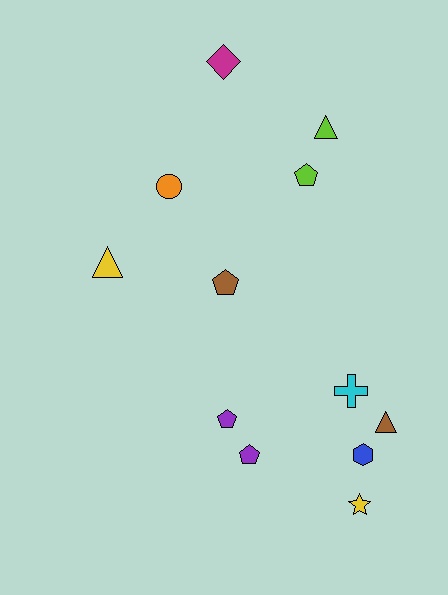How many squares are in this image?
There are no squares.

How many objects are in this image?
There are 12 objects.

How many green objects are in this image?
There are no green objects.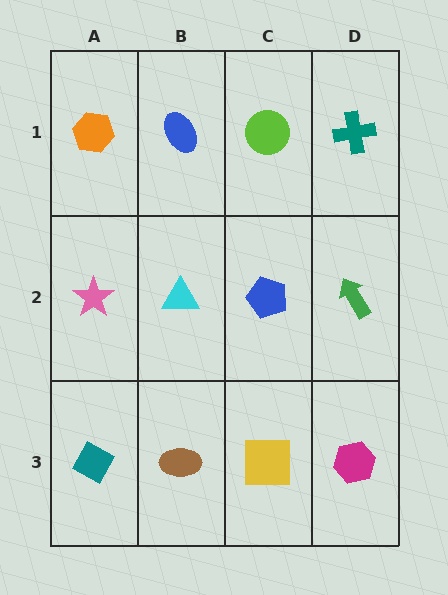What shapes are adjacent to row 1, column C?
A blue pentagon (row 2, column C), a blue ellipse (row 1, column B), a teal cross (row 1, column D).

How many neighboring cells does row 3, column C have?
3.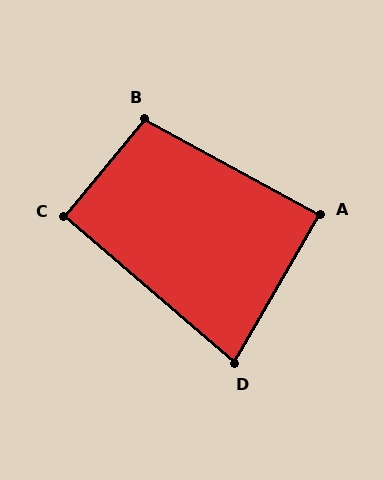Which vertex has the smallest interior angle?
D, at approximately 79 degrees.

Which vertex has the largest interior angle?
B, at approximately 101 degrees.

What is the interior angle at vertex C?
Approximately 91 degrees (approximately right).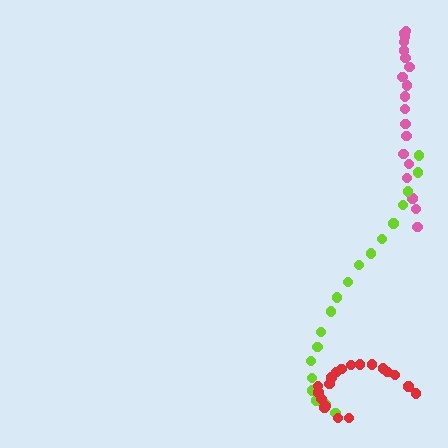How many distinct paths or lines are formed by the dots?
There are 3 distinct paths.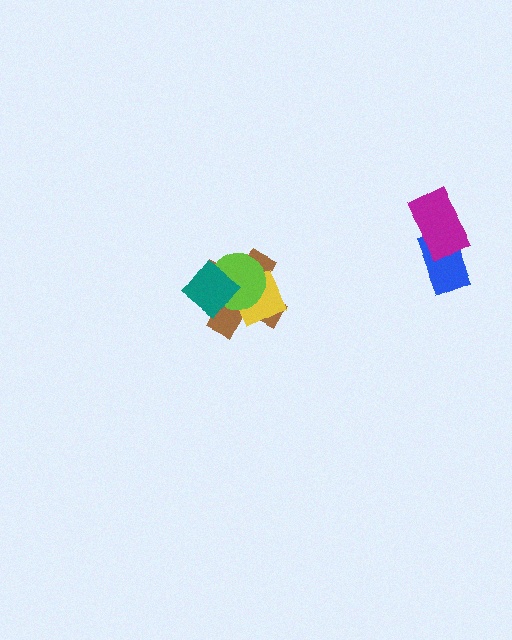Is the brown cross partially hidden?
Yes, it is partially covered by another shape.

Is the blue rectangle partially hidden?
Yes, it is partially covered by another shape.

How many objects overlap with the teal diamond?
3 objects overlap with the teal diamond.